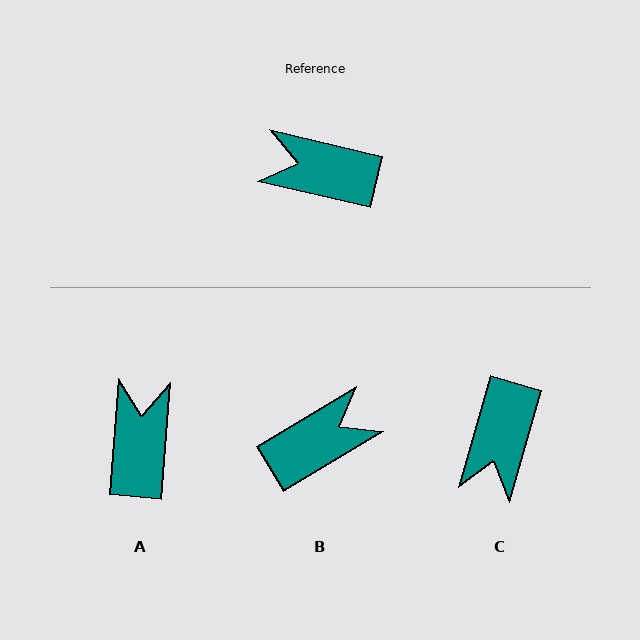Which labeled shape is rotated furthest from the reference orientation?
B, about 136 degrees away.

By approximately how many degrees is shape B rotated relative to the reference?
Approximately 136 degrees clockwise.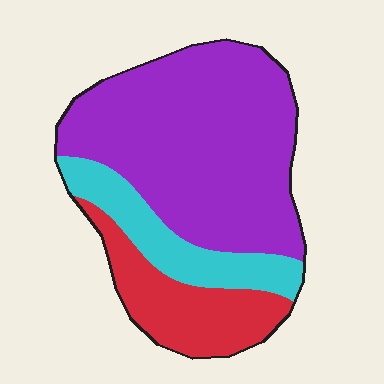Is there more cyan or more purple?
Purple.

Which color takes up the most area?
Purple, at roughly 60%.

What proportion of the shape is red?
Red covers about 20% of the shape.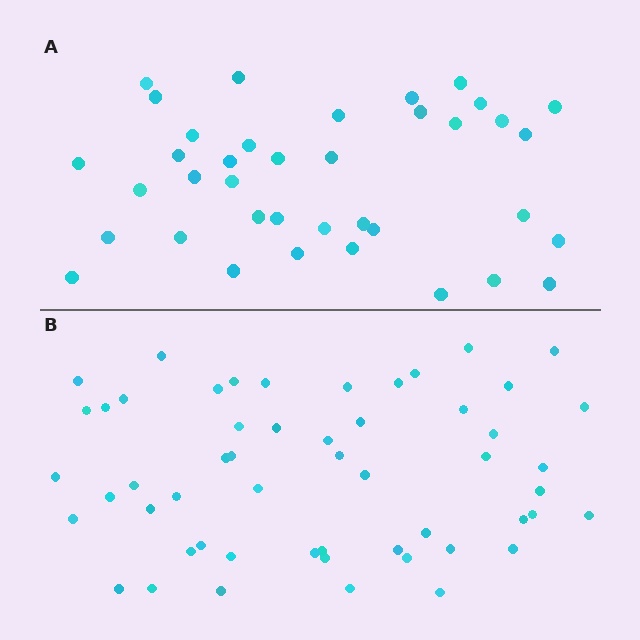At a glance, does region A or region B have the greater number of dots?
Region B (the bottom region) has more dots.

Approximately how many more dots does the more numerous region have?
Region B has approximately 15 more dots than region A.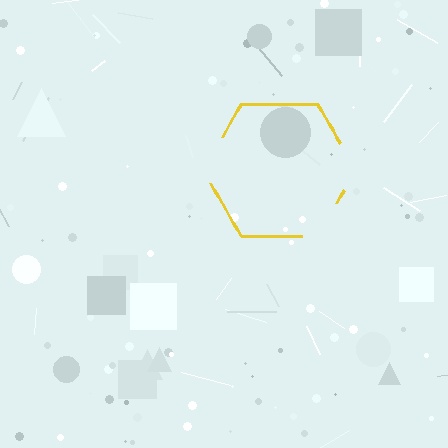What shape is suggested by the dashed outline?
The dashed outline suggests a hexagon.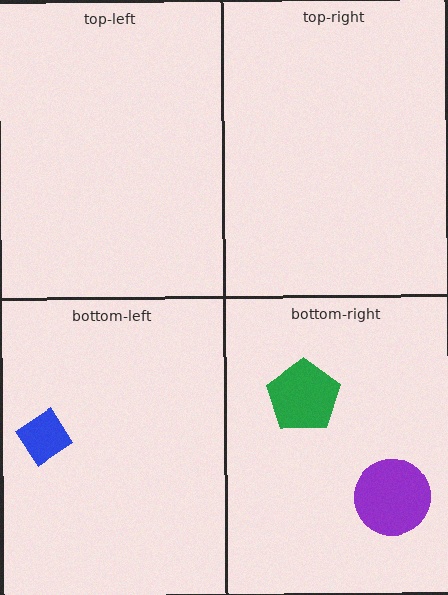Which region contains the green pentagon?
The bottom-right region.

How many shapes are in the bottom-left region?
1.